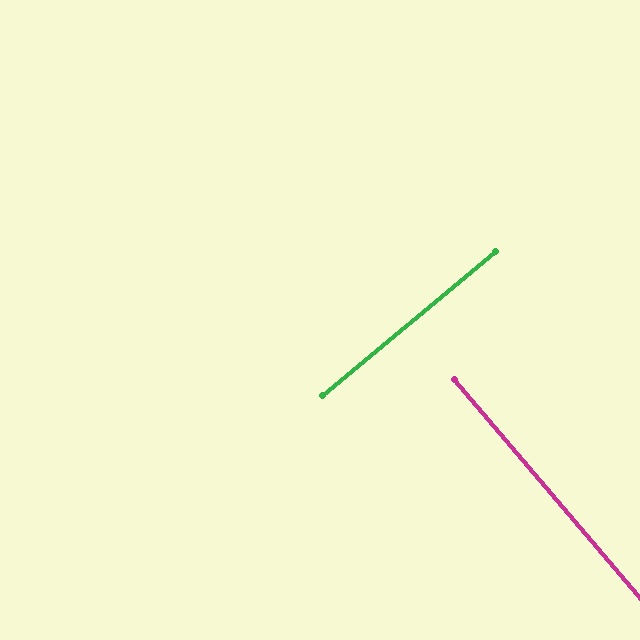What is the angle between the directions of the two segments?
Approximately 89 degrees.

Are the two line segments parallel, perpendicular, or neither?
Perpendicular — they meet at approximately 89°.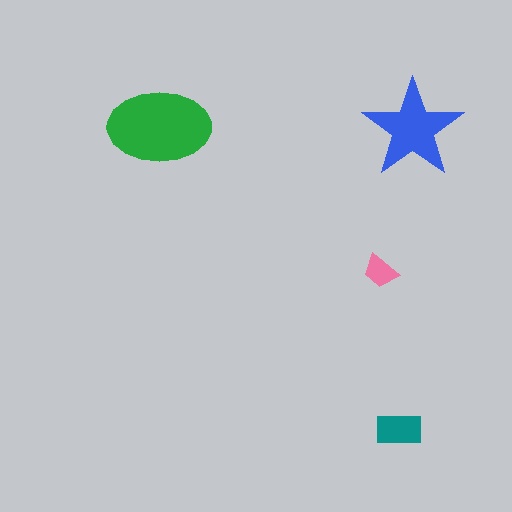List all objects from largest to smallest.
The green ellipse, the blue star, the teal rectangle, the pink trapezoid.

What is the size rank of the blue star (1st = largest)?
2nd.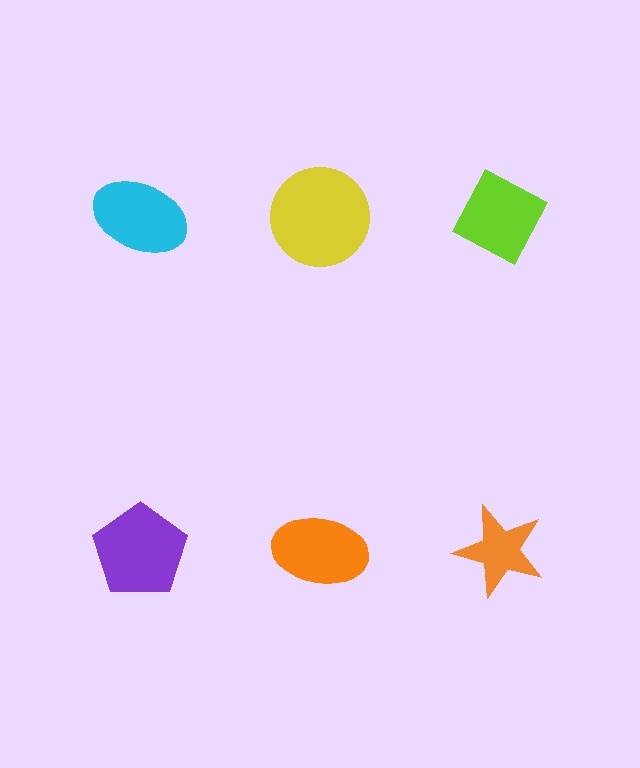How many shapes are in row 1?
3 shapes.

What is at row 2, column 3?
An orange star.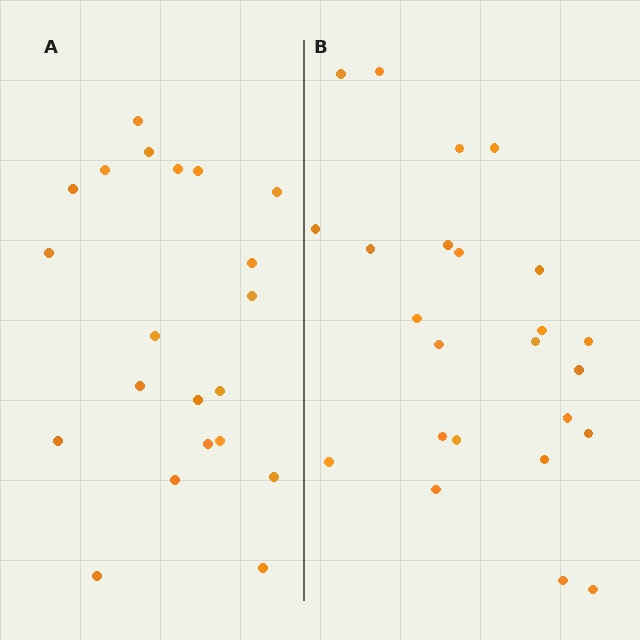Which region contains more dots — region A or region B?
Region B (the right region) has more dots.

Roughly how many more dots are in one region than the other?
Region B has just a few more — roughly 2 or 3 more dots than region A.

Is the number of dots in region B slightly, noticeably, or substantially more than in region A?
Region B has only slightly more — the two regions are fairly close. The ratio is roughly 1.1 to 1.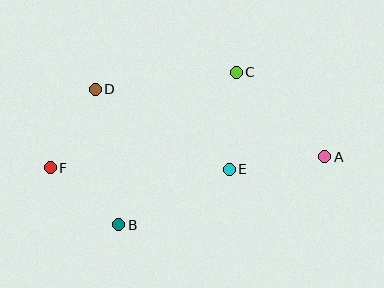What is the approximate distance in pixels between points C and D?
The distance between C and D is approximately 142 pixels.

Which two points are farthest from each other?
Points A and F are farthest from each other.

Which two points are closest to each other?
Points B and F are closest to each other.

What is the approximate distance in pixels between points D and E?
The distance between D and E is approximately 156 pixels.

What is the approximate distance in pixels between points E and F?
The distance between E and F is approximately 179 pixels.